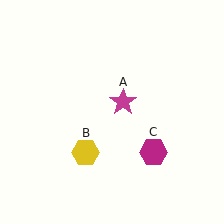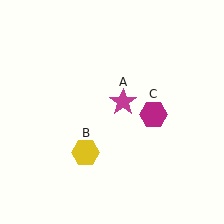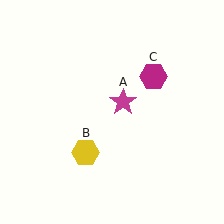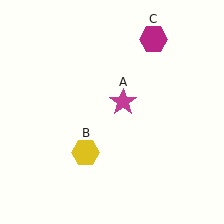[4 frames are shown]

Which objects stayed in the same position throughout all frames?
Magenta star (object A) and yellow hexagon (object B) remained stationary.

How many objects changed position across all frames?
1 object changed position: magenta hexagon (object C).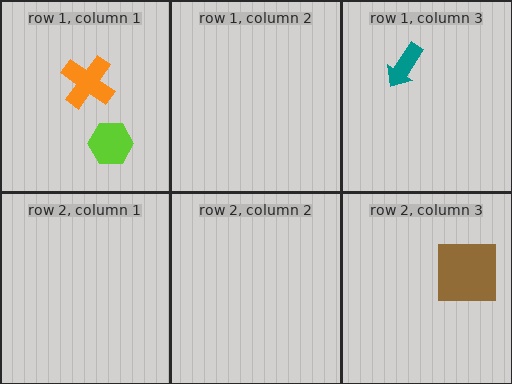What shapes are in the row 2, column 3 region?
The brown square.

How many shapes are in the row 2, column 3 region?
1.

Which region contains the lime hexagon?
The row 1, column 1 region.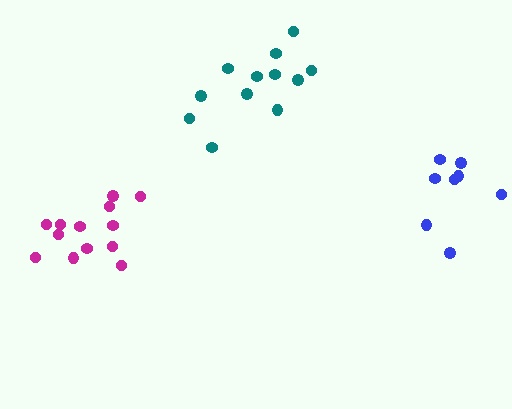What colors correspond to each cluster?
The clusters are colored: magenta, teal, blue.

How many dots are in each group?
Group 1: 13 dots, Group 2: 12 dots, Group 3: 8 dots (33 total).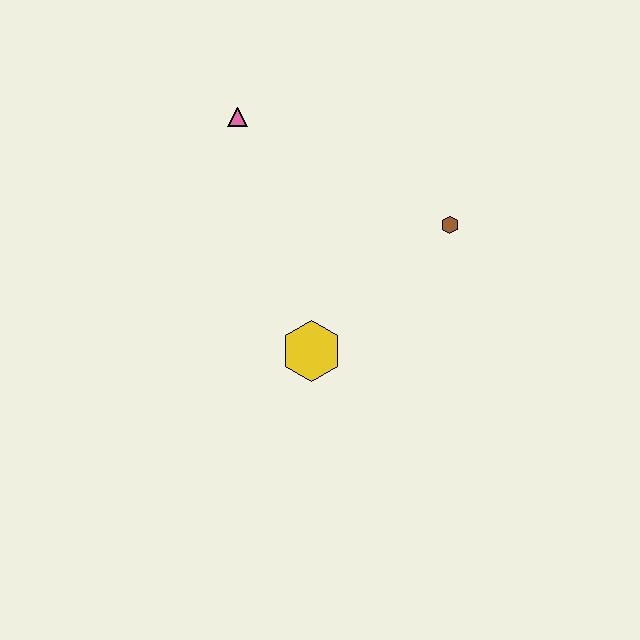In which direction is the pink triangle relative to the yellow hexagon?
The pink triangle is above the yellow hexagon.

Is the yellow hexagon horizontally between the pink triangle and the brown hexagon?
Yes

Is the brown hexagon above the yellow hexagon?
Yes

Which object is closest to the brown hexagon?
The yellow hexagon is closest to the brown hexagon.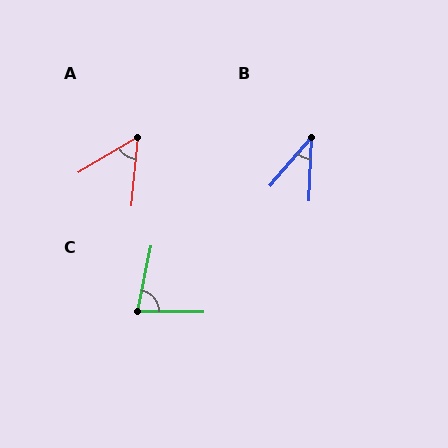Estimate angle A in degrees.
Approximately 53 degrees.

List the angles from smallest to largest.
B (38°), A (53°), C (79°).